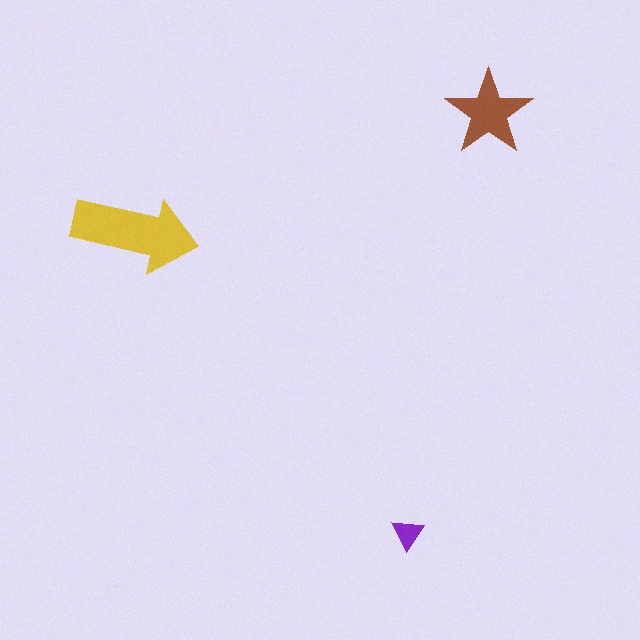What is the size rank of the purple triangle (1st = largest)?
3rd.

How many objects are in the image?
There are 3 objects in the image.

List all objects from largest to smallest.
The yellow arrow, the brown star, the purple triangle.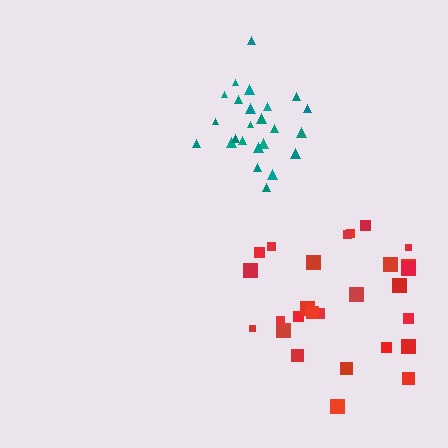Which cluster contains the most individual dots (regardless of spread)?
Red (28).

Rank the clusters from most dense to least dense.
teal, red.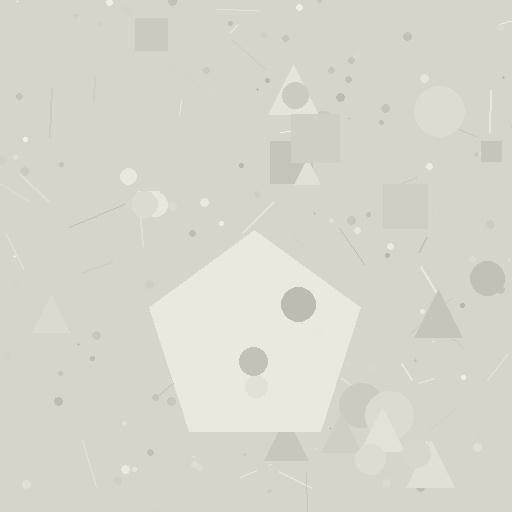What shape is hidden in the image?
A pentagon is hidden in the image.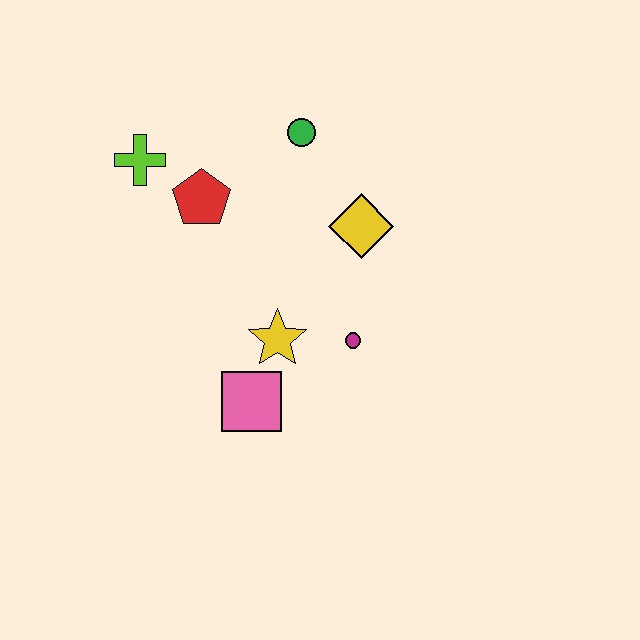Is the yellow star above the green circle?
No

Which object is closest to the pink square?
The yellow star is closest to the pink square.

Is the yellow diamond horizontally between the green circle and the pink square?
No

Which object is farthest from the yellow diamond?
The lime cross is farthest from the yellow diamond.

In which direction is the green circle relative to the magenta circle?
The green circle is above the magenta circle.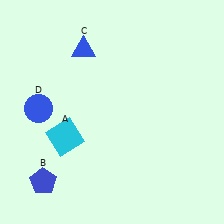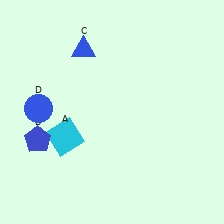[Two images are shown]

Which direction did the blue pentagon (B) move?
The blue pentagon (B) moved up.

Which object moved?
The blue pentagon (B) moved up.